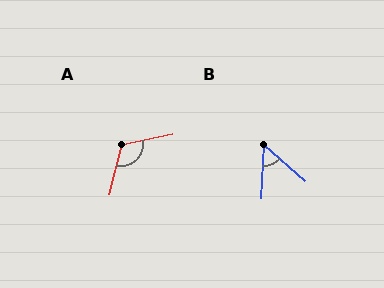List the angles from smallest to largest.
B (51°), A (115°).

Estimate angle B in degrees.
Approximately 51 degrees.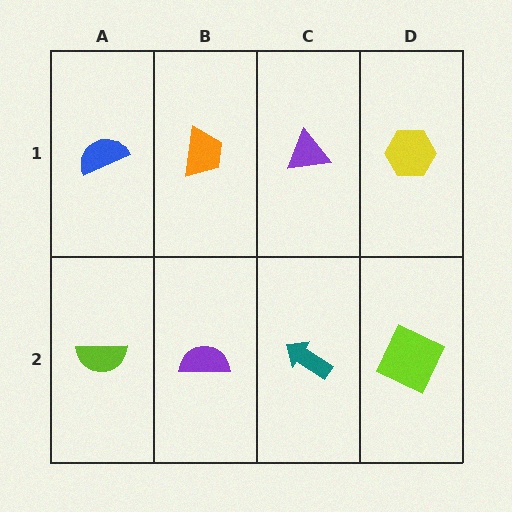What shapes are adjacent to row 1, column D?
A lime square (row 2, column D), a purple triangle (row 1, column C).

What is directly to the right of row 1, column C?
A yellow hexagon.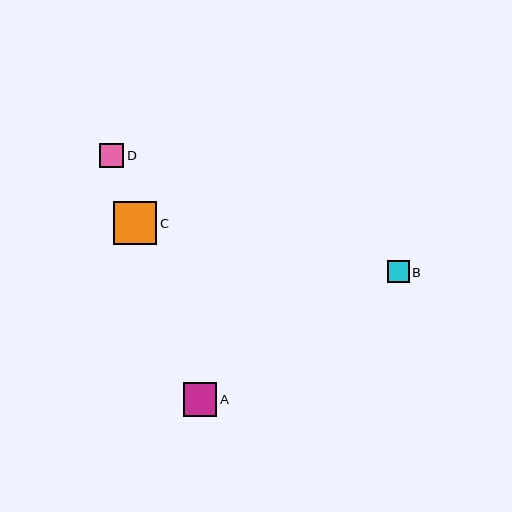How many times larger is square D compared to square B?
Square D is approximately 1.2 times the size of square B.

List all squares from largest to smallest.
From largest to smallest: C, A, D, B.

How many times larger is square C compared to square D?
Square C is approximately 1.8 times the size of square D.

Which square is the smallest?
Square B is the smallest with a size of approximately 21 pixels.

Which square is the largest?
Square C is the largest with a size of approximately 43 pixels.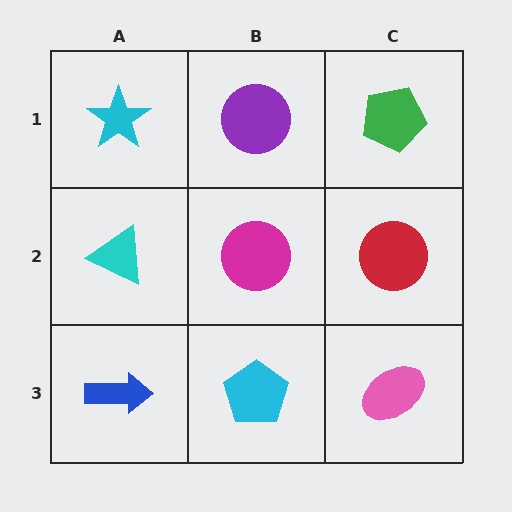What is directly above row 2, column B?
A purple circle.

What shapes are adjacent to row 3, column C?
A red circle (row 2, column C), a cyan pentagon (row 3, column B).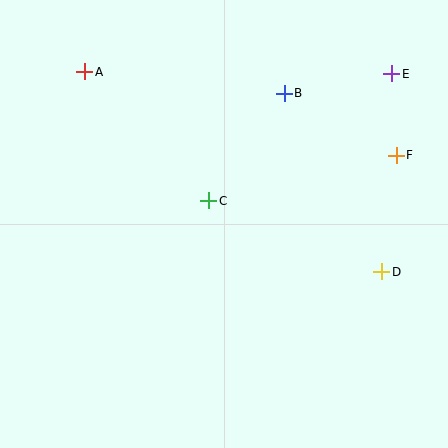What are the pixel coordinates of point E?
Point E is at (392, 74).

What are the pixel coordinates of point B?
Point B is at (284, 93).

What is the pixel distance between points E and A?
The distance between E and A is 307 pixels.